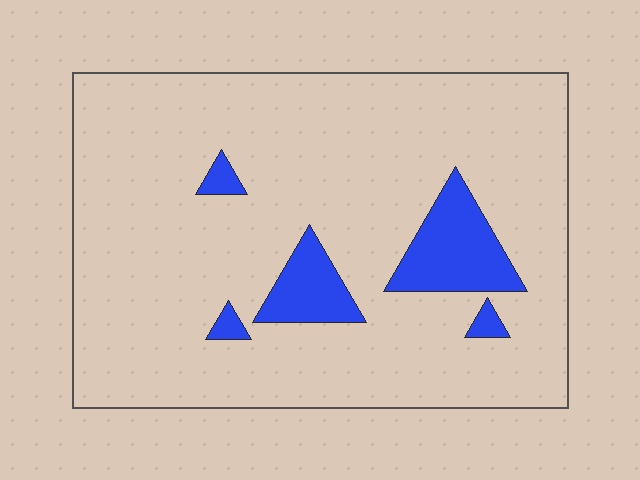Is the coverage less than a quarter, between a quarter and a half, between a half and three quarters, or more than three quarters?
Less than a quarter.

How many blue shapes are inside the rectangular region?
5.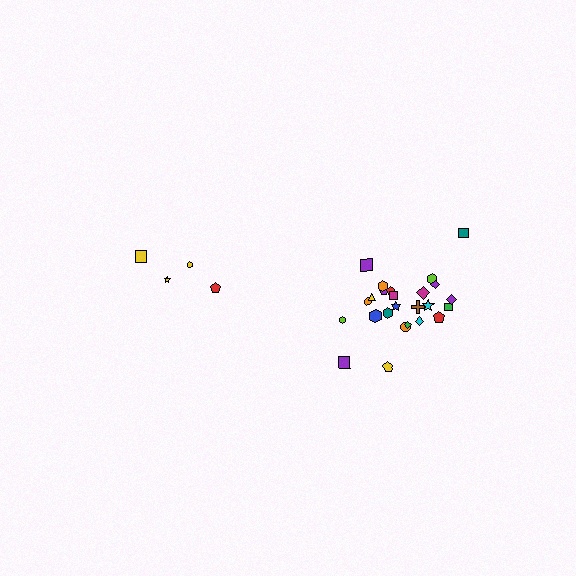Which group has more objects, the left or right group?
The right group.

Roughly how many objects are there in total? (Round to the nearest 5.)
Roughly 30 objects in total.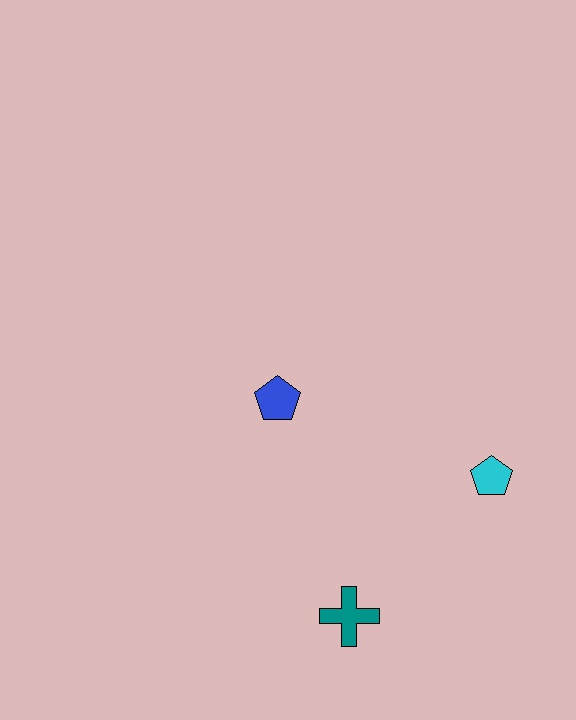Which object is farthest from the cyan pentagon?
The blue pentagon is farthest from the cyan pentagon.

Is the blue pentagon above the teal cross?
Yes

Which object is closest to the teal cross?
The cyan pentagon is closest to the teal cross.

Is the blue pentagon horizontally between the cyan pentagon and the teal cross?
No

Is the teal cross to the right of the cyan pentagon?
No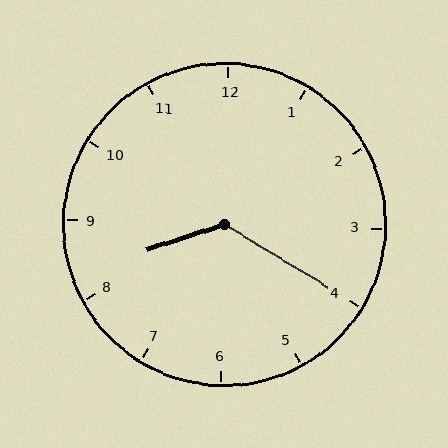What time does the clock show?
8:20.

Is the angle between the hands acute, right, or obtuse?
It is obtuse.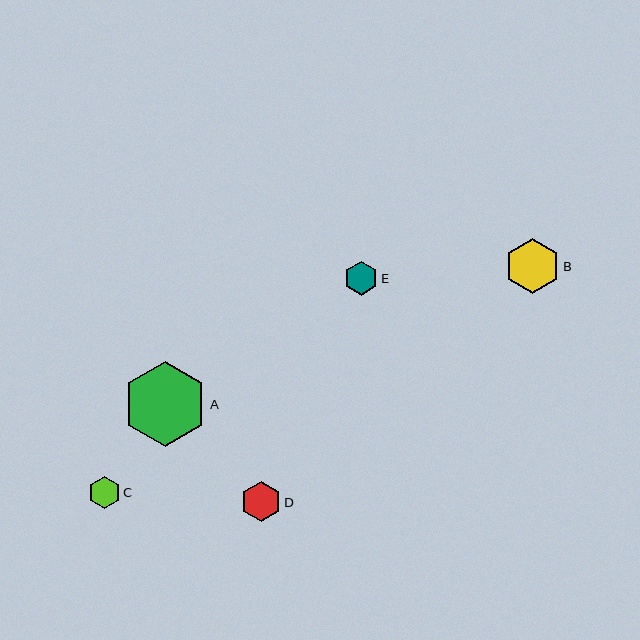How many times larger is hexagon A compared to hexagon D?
Hexagon A is approximately 2.1 times the size of hexagon D.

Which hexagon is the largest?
Hexagon A is the largest with a size of approximately 85 pixels.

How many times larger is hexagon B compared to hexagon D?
Hexagon B is approximately 1.4 times the size of hexagon D.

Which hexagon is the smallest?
Hexagon C is the smallest with a size of approximately 32 pixels.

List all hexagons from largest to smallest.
From largest to smallest: A, B, D, E, C.